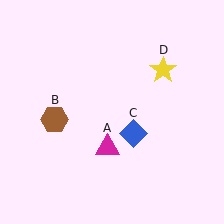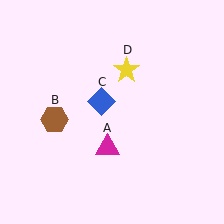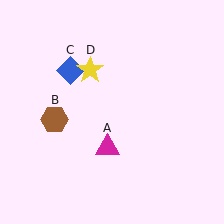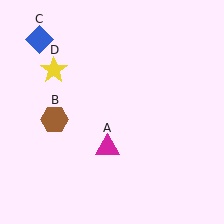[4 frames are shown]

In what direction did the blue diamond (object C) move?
The blue diamond (object C) moved up and to the left.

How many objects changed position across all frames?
2 objects changed position: blue diamond (object C), yellow star (object D).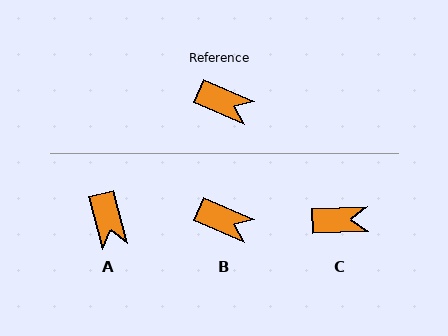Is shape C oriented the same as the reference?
No, it is off by about 26 degrees.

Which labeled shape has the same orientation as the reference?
B.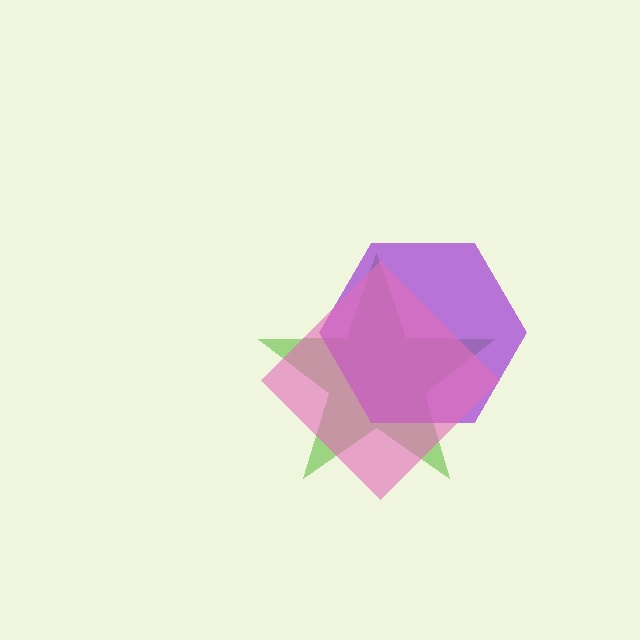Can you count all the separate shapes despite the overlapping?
Yes, there are 3 separate shapes.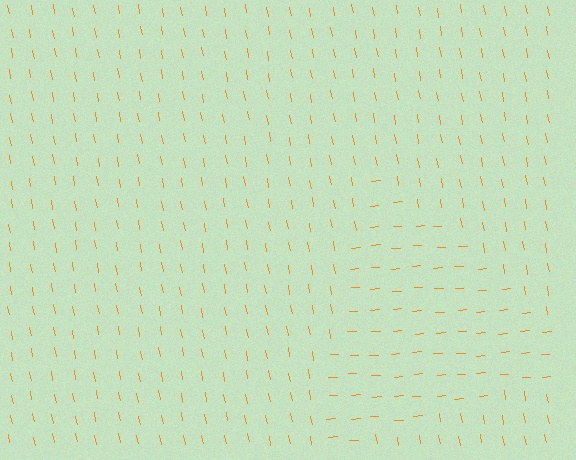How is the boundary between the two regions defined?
The boundary is defined purely by a change in line orientation (approximately 84 degrees difference). All lines are the same color and thickness.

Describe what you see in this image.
The image is filled with small orange line segments. A triangle region in the image has lines oriented differently from the surrounding lines, creating a visible texture boundary.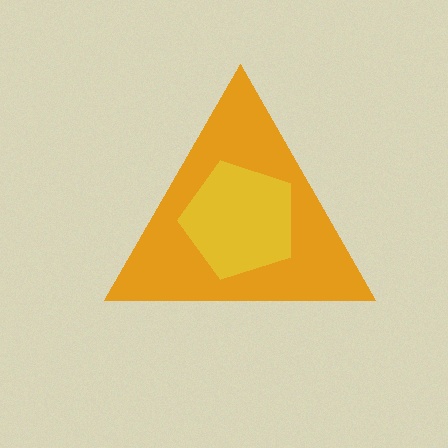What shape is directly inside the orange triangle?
The yellow pentagon.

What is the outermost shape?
The orange triangle.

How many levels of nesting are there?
2.